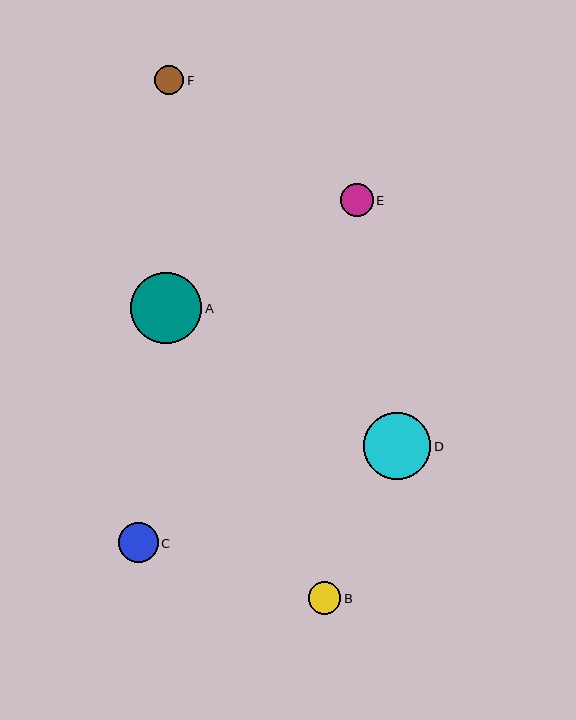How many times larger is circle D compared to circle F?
Circle D is approximately 2.3 times the size of circle F.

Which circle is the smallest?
Circle F is the smallest with a size of approximately 29 pixels.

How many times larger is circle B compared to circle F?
Circle B is approximately 1.1 times the size of circle F.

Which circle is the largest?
Circle A is the largest with a size of approximately 71 pixels.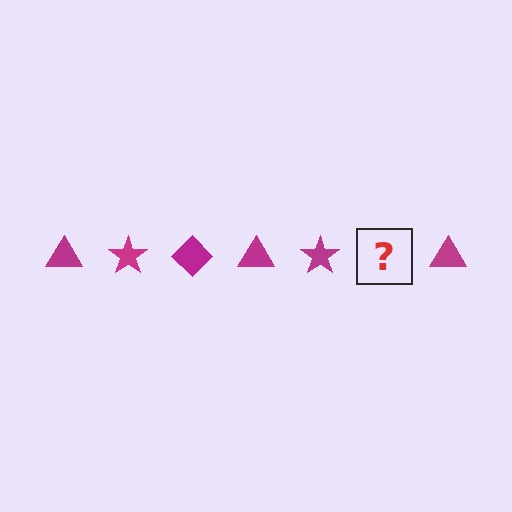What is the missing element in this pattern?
The missing element is a magenta diamond.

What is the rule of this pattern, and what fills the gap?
The rule is that the pattern cycles through triangle, star, diamond shapes in magenta. The gap should be filled with a magenta diamond.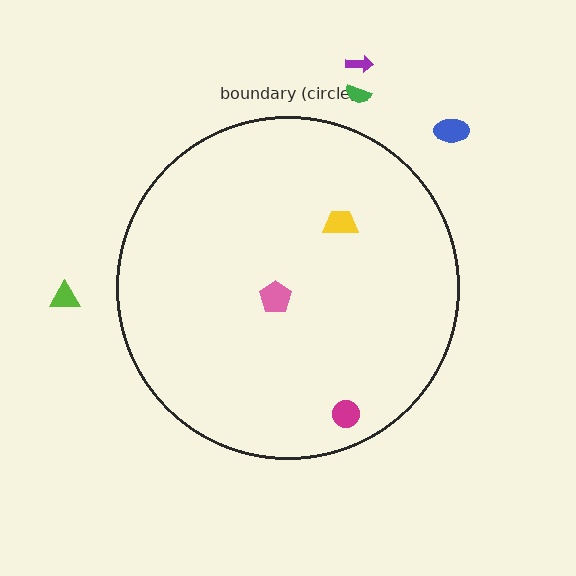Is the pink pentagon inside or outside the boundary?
Inside.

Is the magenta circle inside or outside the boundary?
Inside.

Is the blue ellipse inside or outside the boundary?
Outside.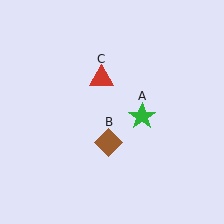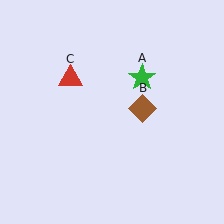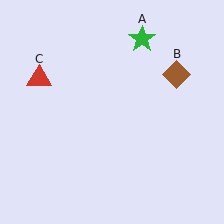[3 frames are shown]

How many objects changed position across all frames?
3 objects changed position: green star (object A), brown diamond (object B), red triangle (object C).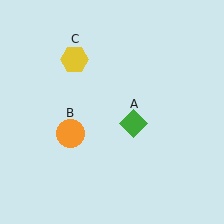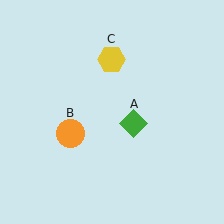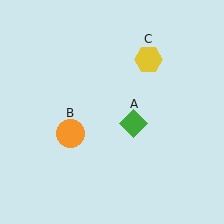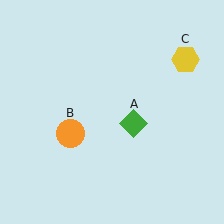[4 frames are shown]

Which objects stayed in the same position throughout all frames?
Green diamond (object A) and orange circle (object B) remained stationary.